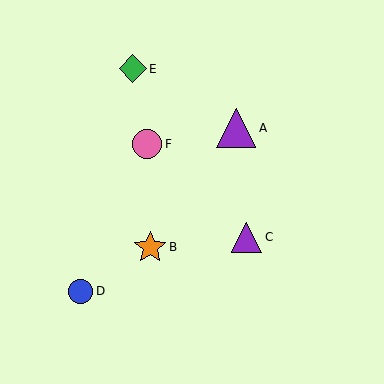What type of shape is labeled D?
Shape D is a blue circle.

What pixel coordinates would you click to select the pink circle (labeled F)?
Click at (147, 144) to select the pink circle F.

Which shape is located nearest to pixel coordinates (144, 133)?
The pink circle (labeled F) at (147, 144) is nearest to that location.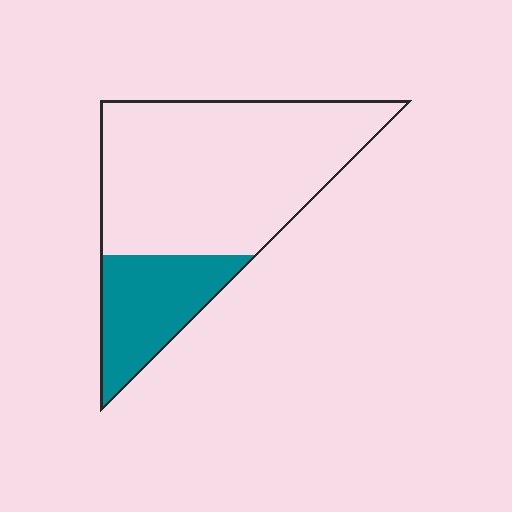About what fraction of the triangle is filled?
About one quarter (1/4).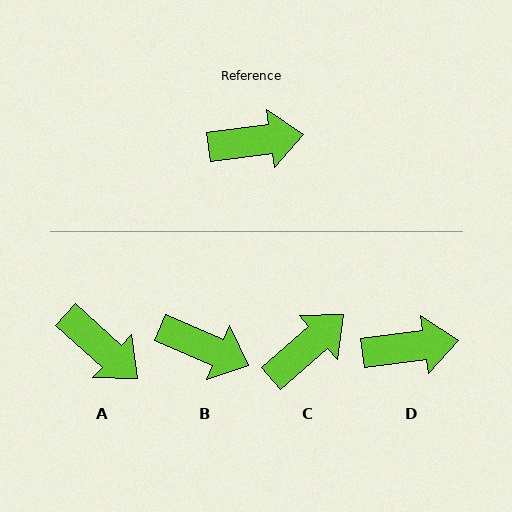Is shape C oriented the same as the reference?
No, it is off by about 33 degrees.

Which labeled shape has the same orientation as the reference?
D.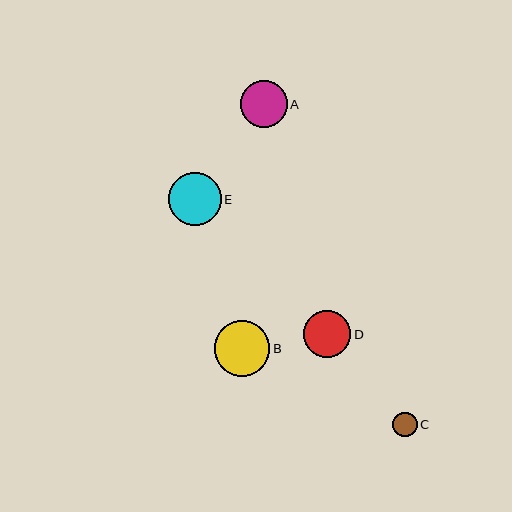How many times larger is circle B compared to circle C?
Circle B is approximately 2.3 times the size of circle C.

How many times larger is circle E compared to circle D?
Circle E is approximately 1.1 times the size of circle D.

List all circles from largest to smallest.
From largest to smallest: B, E, D, A, C.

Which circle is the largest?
Circle B is the largest with a size of approximately 56 pixels.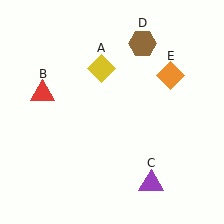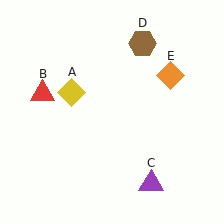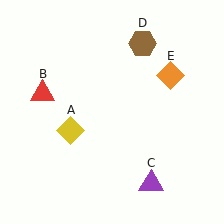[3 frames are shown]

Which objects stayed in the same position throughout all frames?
Red triangle (object B) and purple triangle (object C) and brown hexagon (object D) and orange diamond (object E) remained stationary.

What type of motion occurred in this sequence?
The yellow diamond (object A) rotated counterclockwise around the center of the scene.